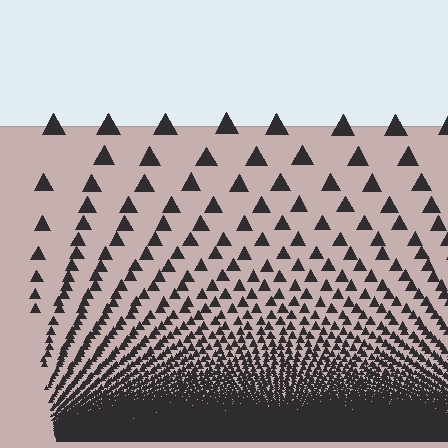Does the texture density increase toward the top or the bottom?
Density increases toward the bottom.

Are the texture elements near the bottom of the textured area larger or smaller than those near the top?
Smaller. The gradient is inverted — elements near the bottom are smaller and denser.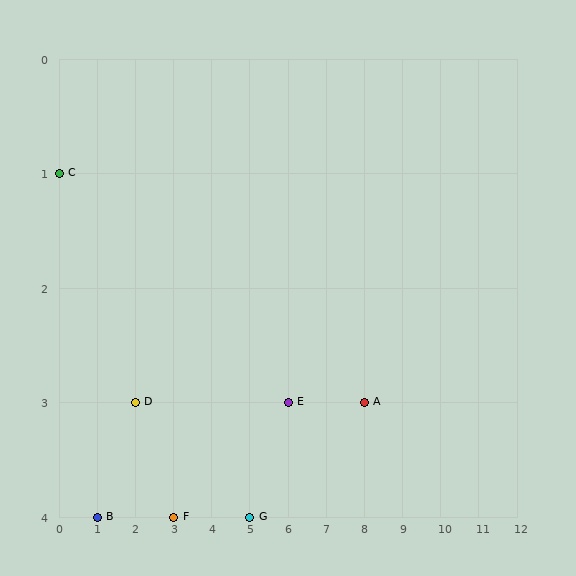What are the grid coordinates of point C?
Point C is at grid coordinates (0, 1).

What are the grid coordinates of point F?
Point F is at grid coordinates (3, 4).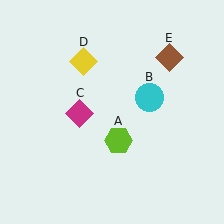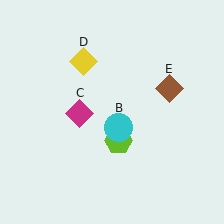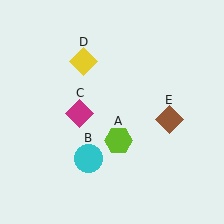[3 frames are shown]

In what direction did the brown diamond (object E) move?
The brown diamond (object E) moved down.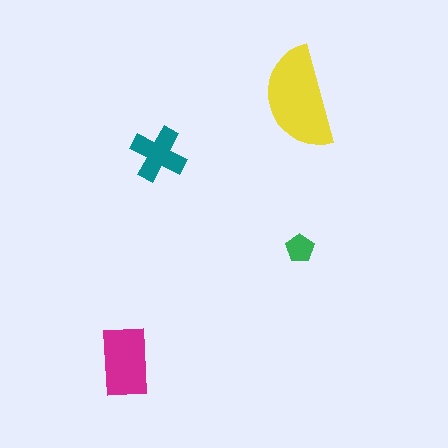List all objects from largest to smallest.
The yellow semicircle, the magenta rectangle, the teal cross, the green pentagon.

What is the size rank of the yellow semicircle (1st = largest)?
1st.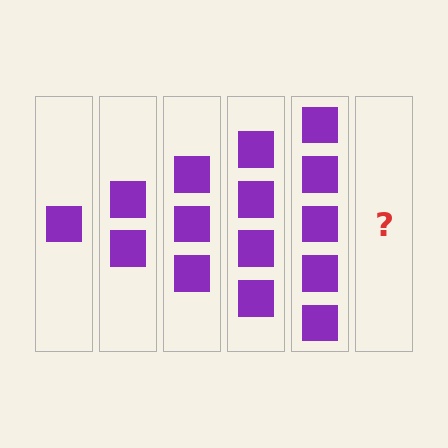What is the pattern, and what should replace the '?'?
The pattern is that each step adds one more square. The '?' should be 6 squares.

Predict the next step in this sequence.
The next step is 6 squares.